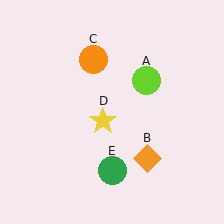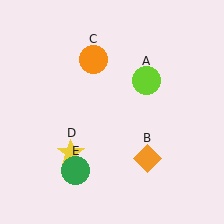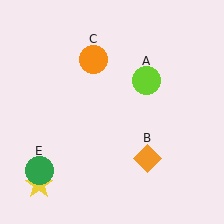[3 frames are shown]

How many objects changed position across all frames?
2 objects changed position: yellow star (object D), green circle (object E).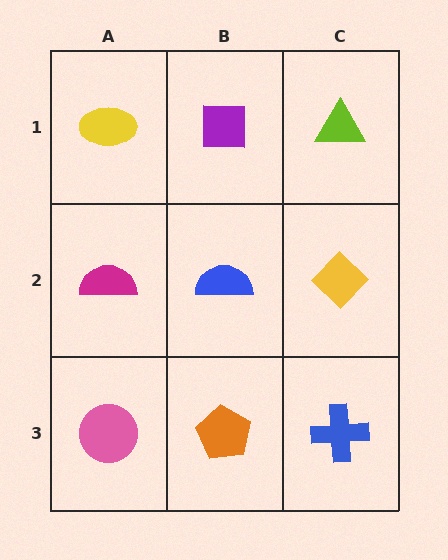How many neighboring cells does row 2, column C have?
3.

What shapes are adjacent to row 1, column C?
A yellow diamond (row 2, column C), a purple square (row 1, column B).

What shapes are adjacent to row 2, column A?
A yellow ellipse (row 1, column A), a pink circle (row 3, column A), a blue semicircle (row 2, column B).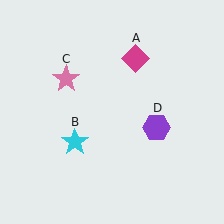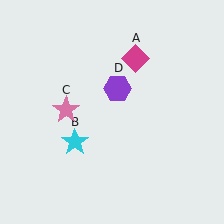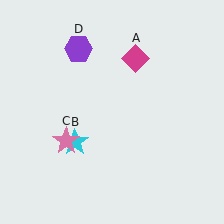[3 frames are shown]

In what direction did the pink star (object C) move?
The pink star (object C) moved down.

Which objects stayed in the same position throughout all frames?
Magenta diamond (object A) and cyan star (object B) remained stationary.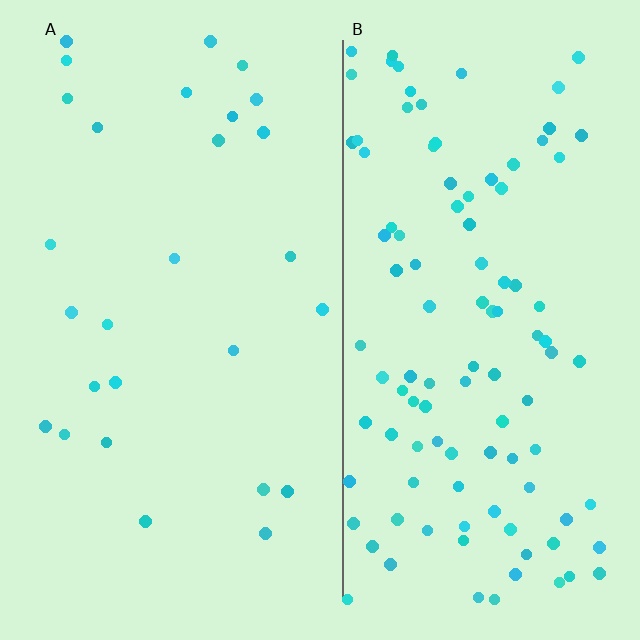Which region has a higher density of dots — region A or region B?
B (the right).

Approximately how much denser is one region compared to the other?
Approximately 3.9× — region B over region A.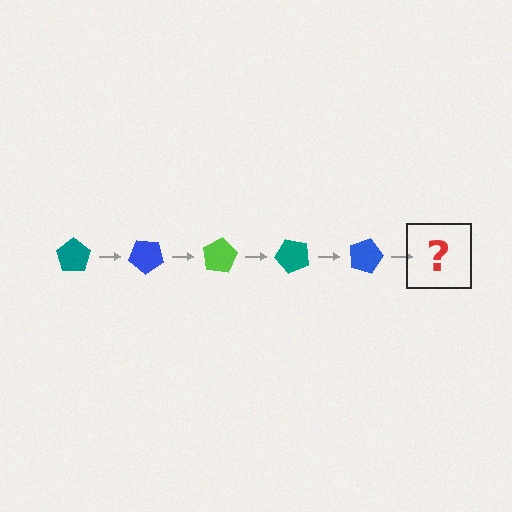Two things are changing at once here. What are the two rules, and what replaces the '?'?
The two rules are that it rotates 40 degrees each step and the color cycles through teal, blue, and lime. The '?' should be a lime pentagon, rotated 200 degrees from the start.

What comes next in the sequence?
The next element should be a lime pentagon, rotated 200 degrees from the start.